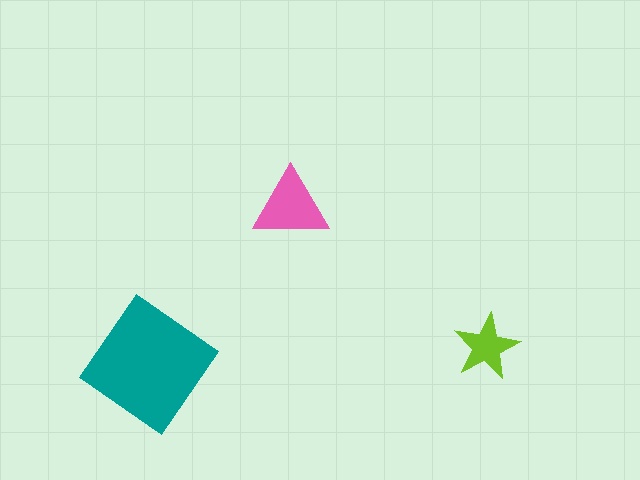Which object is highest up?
The pink triangle is topmost.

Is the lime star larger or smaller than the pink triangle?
Smaller.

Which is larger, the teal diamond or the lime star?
The teal diamond.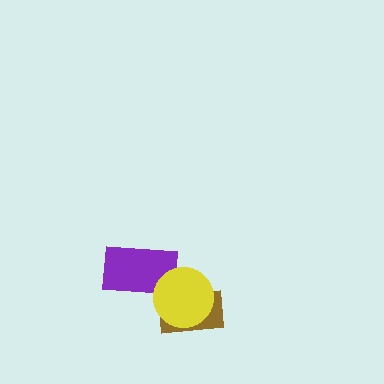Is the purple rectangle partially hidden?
Yes, it is partially covered by another shape.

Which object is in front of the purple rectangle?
The yellow circle is in front of the purple rectangle.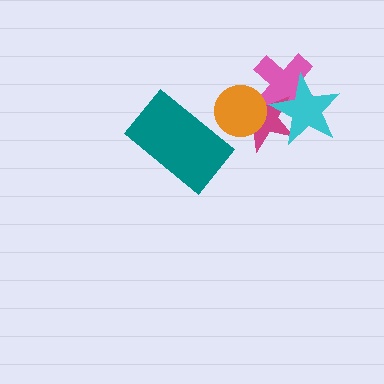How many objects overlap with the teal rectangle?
0 objects overlap with the teal rectangle.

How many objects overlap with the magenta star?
3 objects overlap with the magenta star.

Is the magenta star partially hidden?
Yes, it is partially covered by another shape.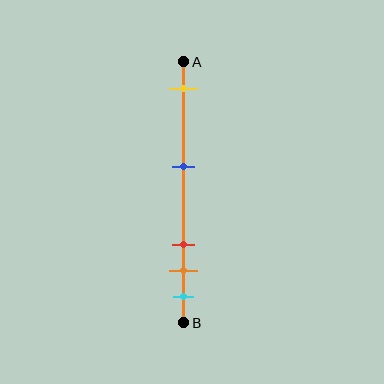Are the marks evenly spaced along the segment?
No, the marks are not evenly spaced.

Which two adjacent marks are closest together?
The orange and cyan marks are the closest adjacent pair.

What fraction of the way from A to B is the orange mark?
The orange mark is approximately 80% (0.8) of the way from A to B.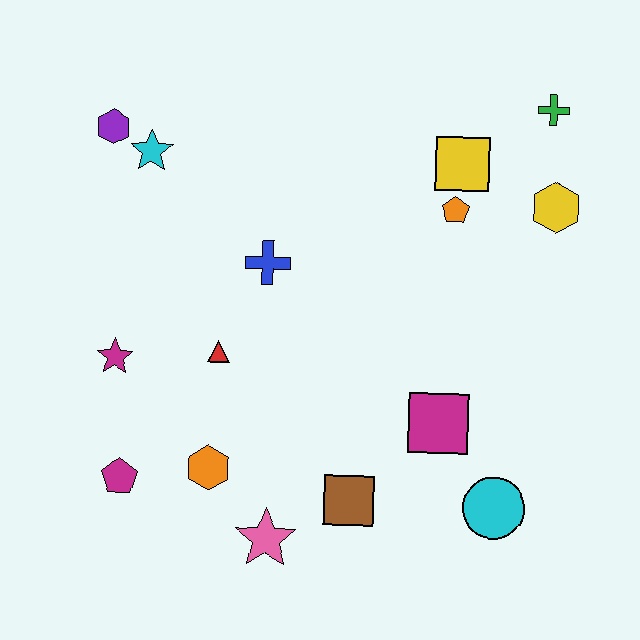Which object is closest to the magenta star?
The red triangle is closest to the magenta star.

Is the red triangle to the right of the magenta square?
No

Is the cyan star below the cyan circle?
No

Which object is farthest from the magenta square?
The purple hexagon is farthest from the magenta square.